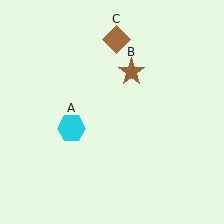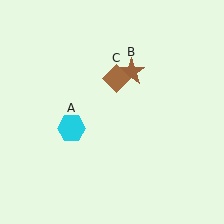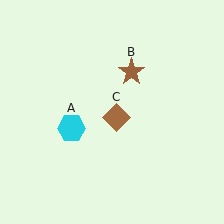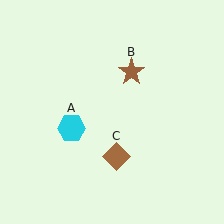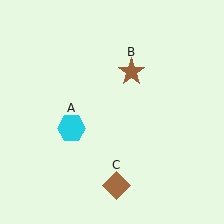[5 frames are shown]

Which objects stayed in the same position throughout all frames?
Cyan hexagon (object A) and brown star (object B) remained stationary.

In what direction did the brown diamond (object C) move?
The brown diamond (object C) moved down.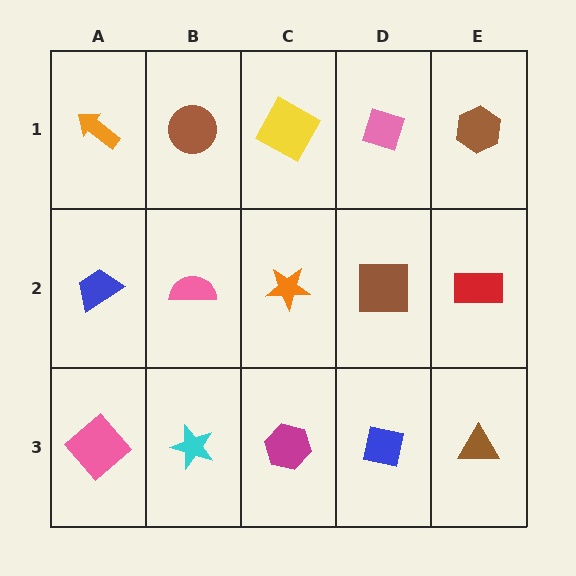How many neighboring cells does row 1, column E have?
2.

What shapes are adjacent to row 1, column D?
A brown square (row 2, column D), a yellow square (row 1, column C), a brown hexagon (row 1, column E).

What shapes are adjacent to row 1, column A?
A blue trapezoid (row 2, column A), a brown circle (row 1, column B).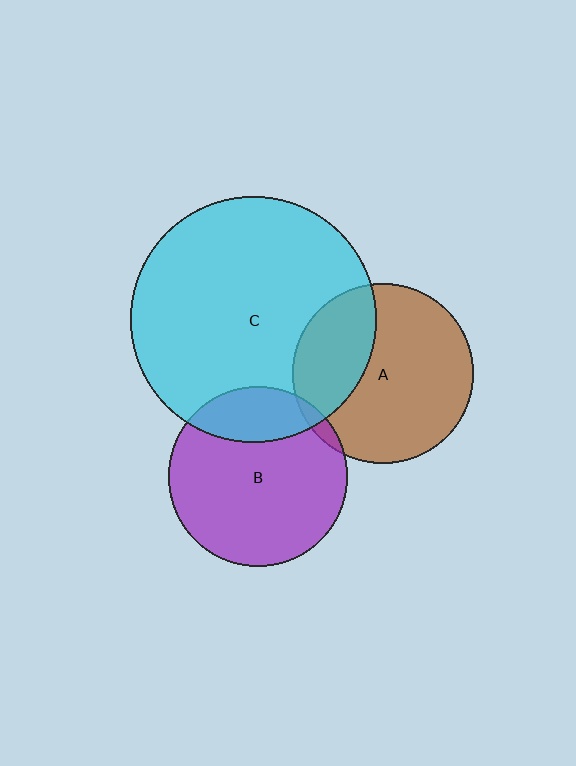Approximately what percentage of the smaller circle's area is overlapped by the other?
Approximately 20%.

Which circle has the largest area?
Circle C (cyan).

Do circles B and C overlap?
Yes.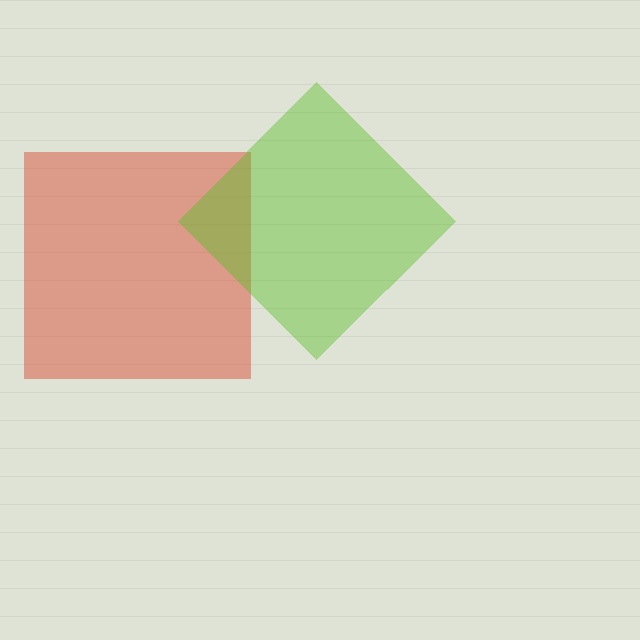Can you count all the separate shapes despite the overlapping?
Yes, there are 2 separate shapes.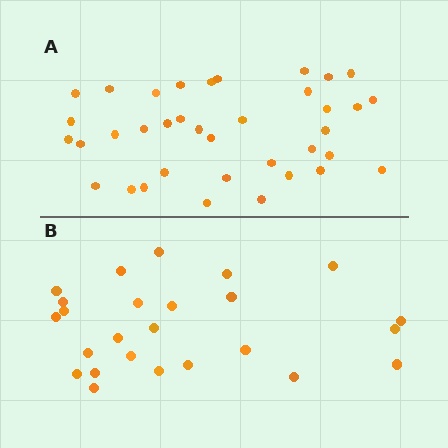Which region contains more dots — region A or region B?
Region A (the top region) has more dots.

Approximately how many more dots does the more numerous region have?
Region A has roughly 12 or so more dots than region B.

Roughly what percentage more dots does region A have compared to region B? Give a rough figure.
About 50% more.